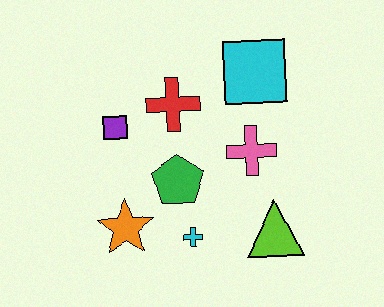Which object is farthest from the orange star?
The cyan square is farthest from the orange star.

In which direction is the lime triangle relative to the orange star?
The lime triangle is to the right of the orange star.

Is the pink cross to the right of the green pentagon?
Yes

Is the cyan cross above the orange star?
No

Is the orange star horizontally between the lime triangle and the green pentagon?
No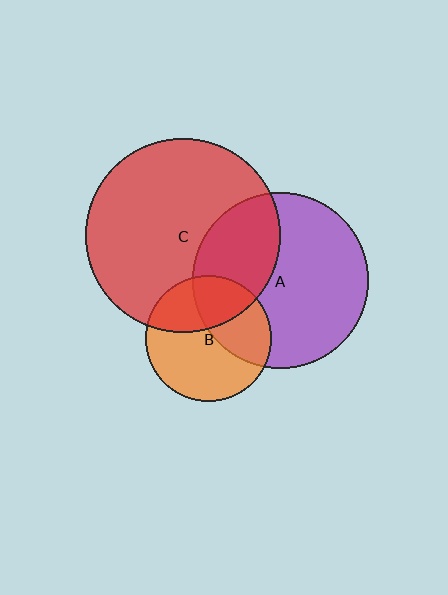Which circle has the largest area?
Circle C (red).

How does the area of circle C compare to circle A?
Approximately 1.2 times.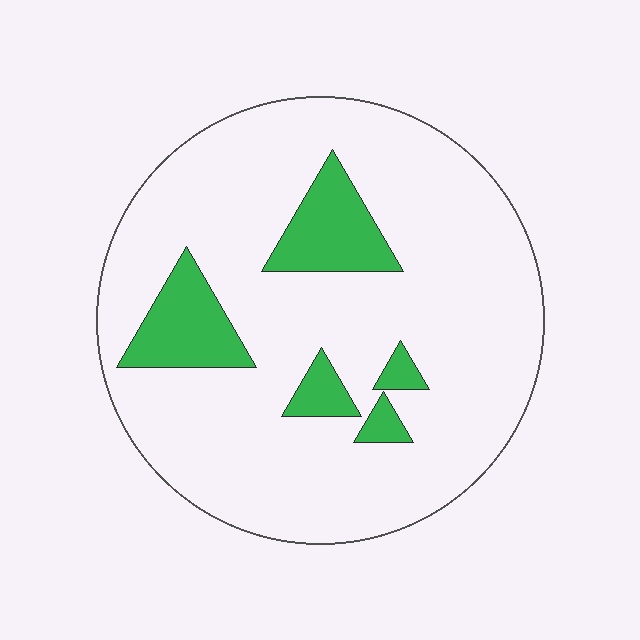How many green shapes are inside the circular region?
5.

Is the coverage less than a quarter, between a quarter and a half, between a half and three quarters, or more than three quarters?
Less than a quarter.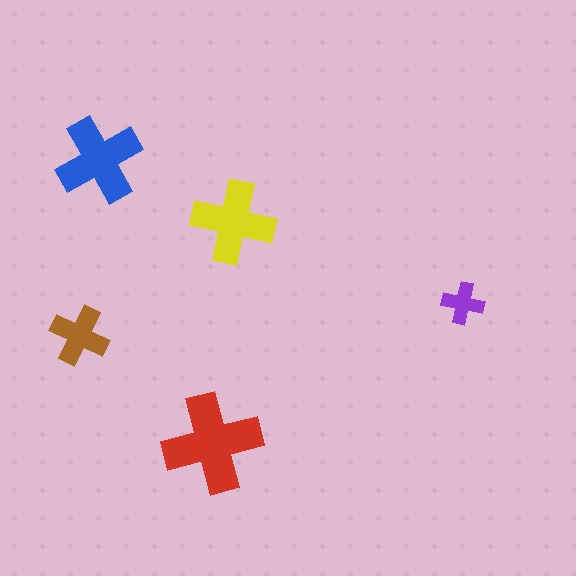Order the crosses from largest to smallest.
the red one, the blue one, the yellow one, the brown one, the purple one.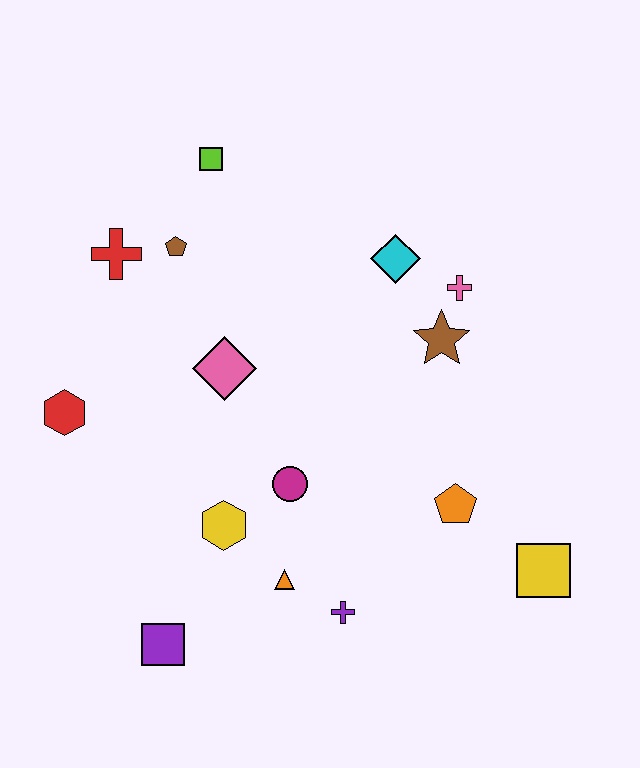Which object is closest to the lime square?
The brown pentagon is closest to the lime square.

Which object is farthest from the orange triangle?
The lime square is farthest from the orange triangle.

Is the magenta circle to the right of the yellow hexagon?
Yes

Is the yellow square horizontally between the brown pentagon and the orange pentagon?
No